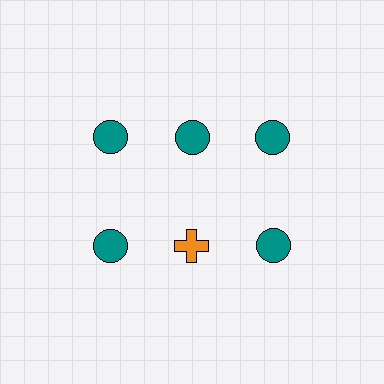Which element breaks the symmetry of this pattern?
The orange cross in the second row, second from left column breaks the symmetry. All other shapes are teal circles.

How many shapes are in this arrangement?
There are 6 shapes arranged in a grid pattern.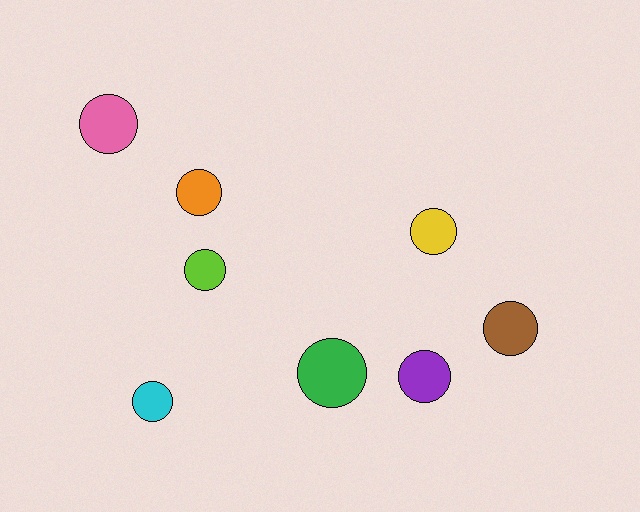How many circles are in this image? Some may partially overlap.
There are 8 circles.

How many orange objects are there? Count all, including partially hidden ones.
There is 1 orange object.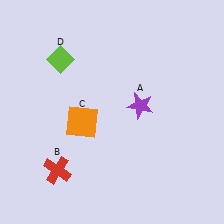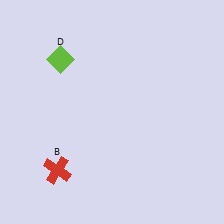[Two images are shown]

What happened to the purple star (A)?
The purple star (A) was removed in Image 2. It was in the top-right area of Image 1.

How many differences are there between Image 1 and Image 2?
There are 2 differences between the two images.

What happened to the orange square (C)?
The orange square (C) was removed in Image 2. It was in the bottom-left area of Image 1.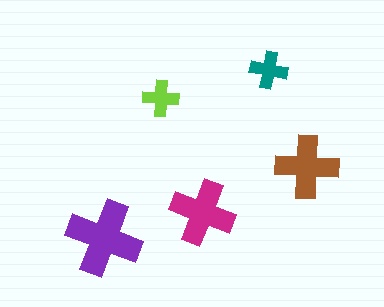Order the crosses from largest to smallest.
the purple one, the magenta one, the brown one, the teal one, the lime one.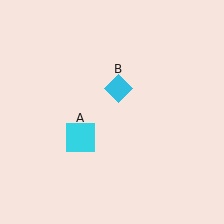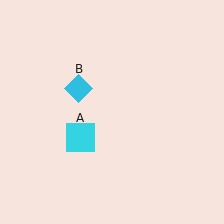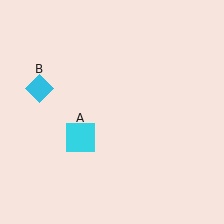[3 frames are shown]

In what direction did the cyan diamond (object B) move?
The cyan diamond (object B) moved left.